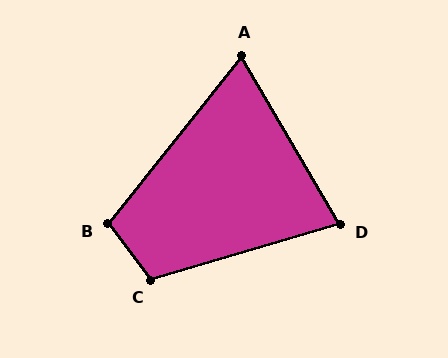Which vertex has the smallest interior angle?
A, at approximately 69 degrees.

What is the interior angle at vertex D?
Approximately 76 degrees (acute).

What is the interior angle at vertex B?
Approximately 104 degrees (obtuse).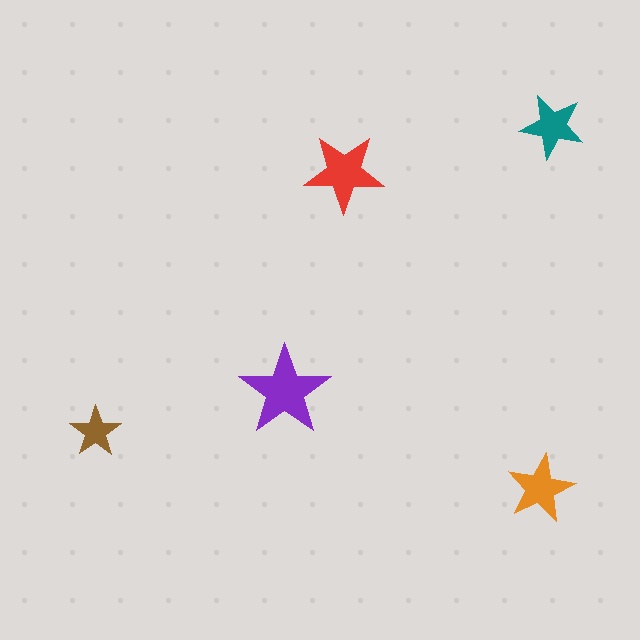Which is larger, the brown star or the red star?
The red one.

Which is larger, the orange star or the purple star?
The purple one.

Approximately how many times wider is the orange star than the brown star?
About 1.5 times wider.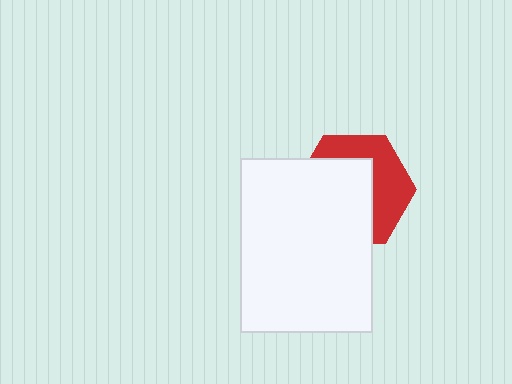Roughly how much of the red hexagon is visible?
A small part of it is visible (roughly 42%).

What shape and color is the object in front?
The object in front is a white rectangle.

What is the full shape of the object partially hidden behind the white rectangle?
The partially hidden object is a red hexagon.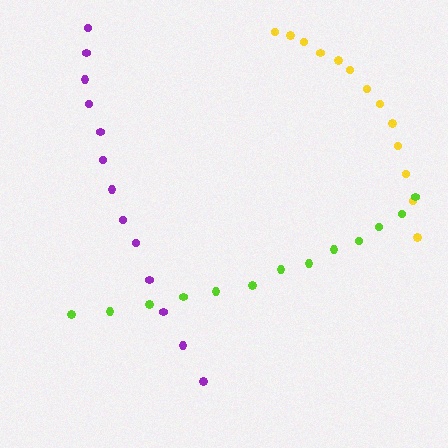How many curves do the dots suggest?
There are 3 distinct paths.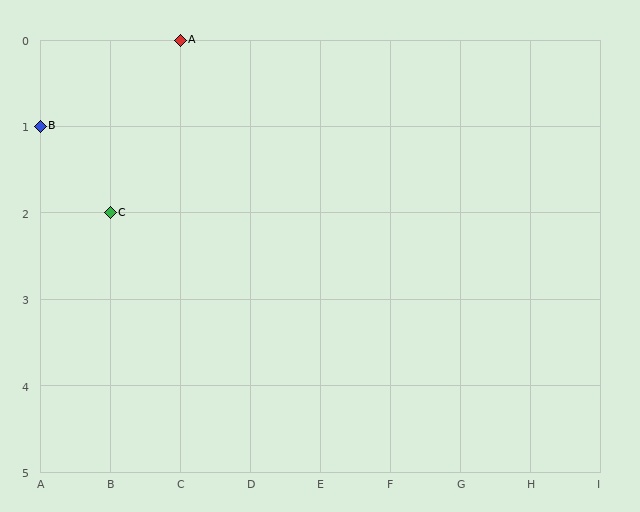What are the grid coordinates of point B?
Point B is at grid coordinates (A, 1).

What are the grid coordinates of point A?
Point A is at grid coordinates (C, 0).